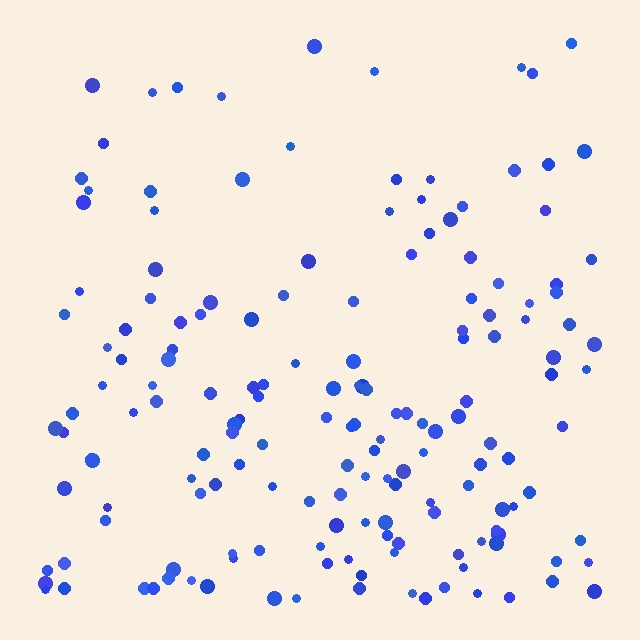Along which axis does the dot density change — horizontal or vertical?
Vertical.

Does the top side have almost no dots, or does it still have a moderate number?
Still a moderate number, just noticeably fewer than the bottom.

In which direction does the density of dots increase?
From top to bottom, with the bottom side densest.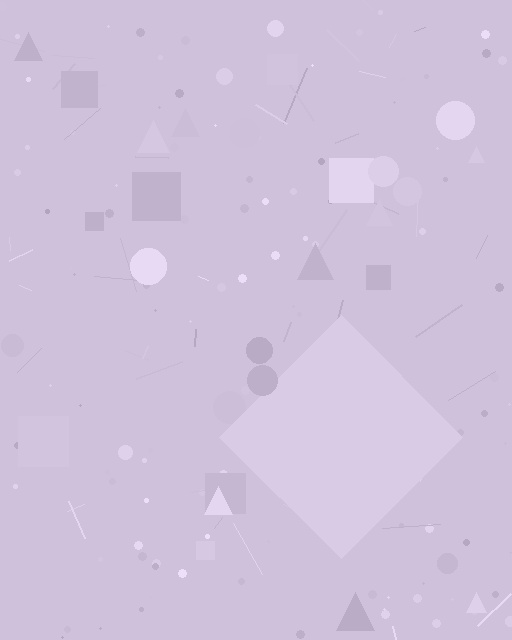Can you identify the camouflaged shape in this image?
The camouflaged shape is a diamond.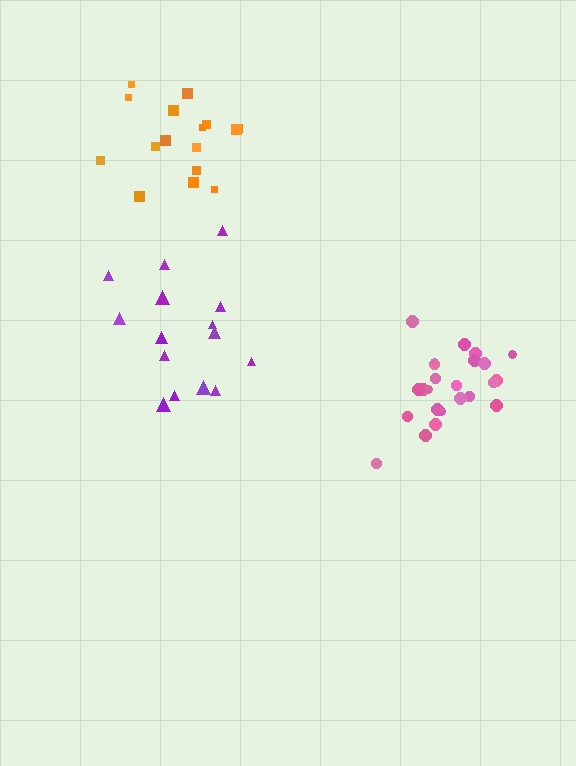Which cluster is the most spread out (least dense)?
Purple.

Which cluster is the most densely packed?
Pink.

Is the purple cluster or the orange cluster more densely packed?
Orange.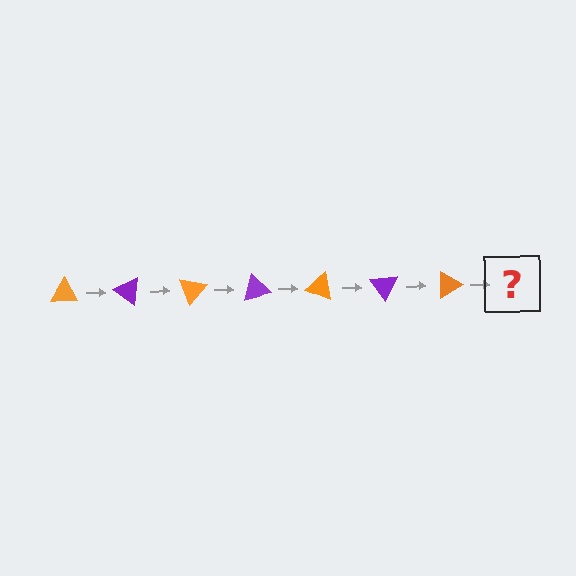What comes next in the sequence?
The next element should be a purple triangle, rotated 245 degrees from the start.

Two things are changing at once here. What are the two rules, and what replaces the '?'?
The two rules are that it rotates 35 degrees each step and the color cycles through orange and purple. The '?' should be a purple triangle, rotated 245 degrees from the start.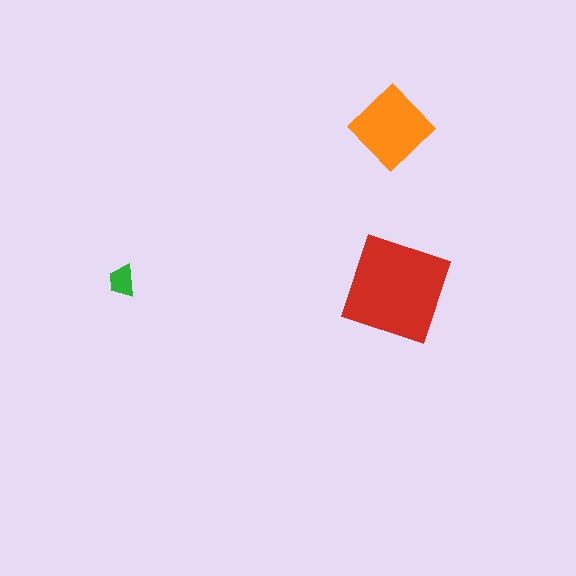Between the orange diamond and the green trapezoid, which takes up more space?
The orange diamond.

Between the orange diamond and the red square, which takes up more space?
The red square.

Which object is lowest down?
The red square is bottommost.